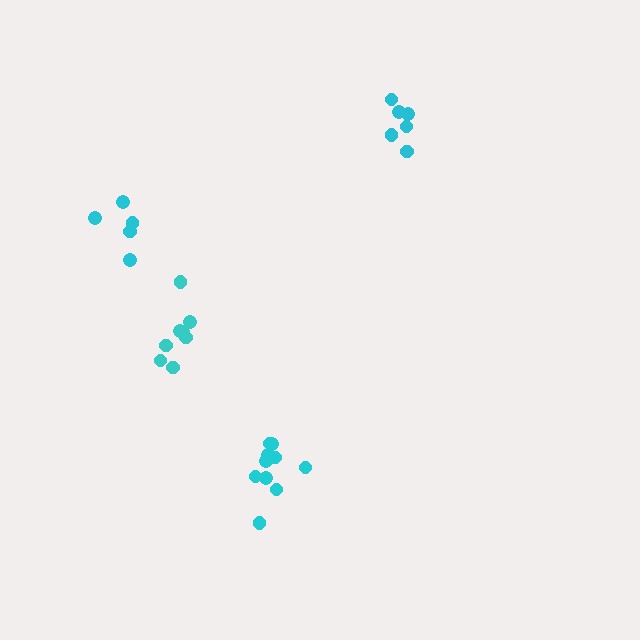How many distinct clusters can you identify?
There are 4 distinct clusters.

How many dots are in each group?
Group 1: 5 dots, Group 2: 6 dots, Group 3: 10 dots, Group 4: 9 dots (30 total).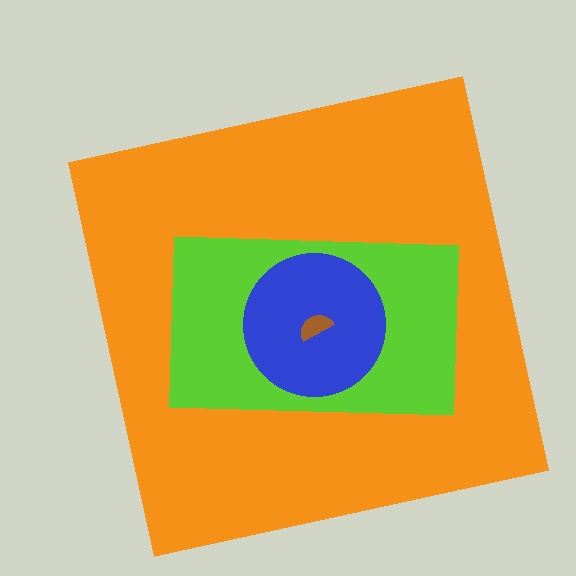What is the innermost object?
The brown semicircle.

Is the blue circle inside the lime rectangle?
Yes.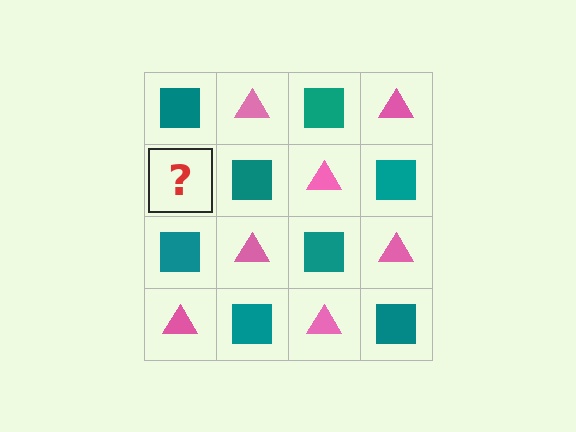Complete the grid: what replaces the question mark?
The question mark should be replaced with a pink triangle.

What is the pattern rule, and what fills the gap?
The rule is that it alternates teal square and pink triangle in a checkerboard pattern. The gap should be filled with a pink triangle.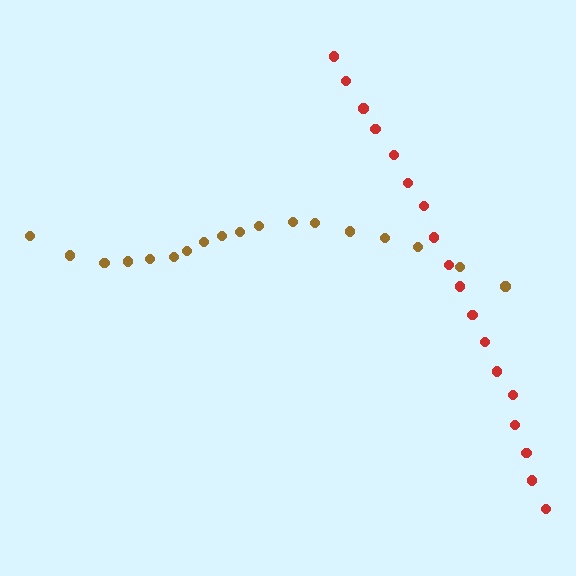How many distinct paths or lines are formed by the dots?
There are 2 distinct paths.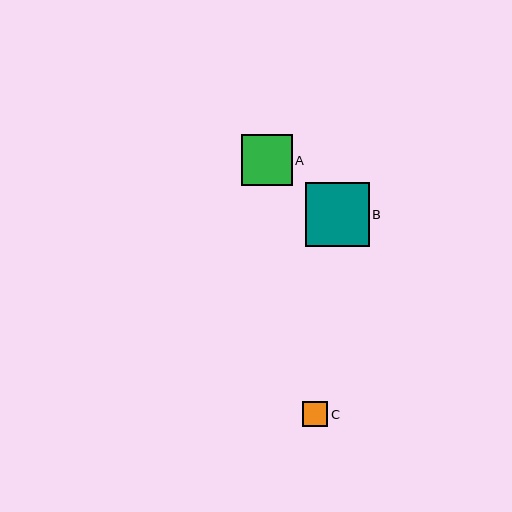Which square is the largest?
Square B is the largest with a size of approximately 64 pixels.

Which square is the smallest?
Square C is the smallest with a size of approximately 25 pixels.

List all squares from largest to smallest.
From largest to smallest: B, A, C.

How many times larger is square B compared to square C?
Square B is approximately 2.6 times the size of square C.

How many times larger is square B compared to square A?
Square B is approximately 1.3 times the size of square A.